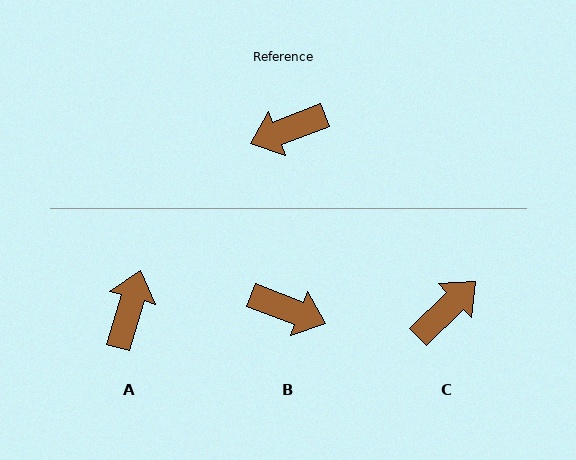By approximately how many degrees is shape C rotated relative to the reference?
Approximately 156 degrees clockwise.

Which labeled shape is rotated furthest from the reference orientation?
C, about 156 degrees away.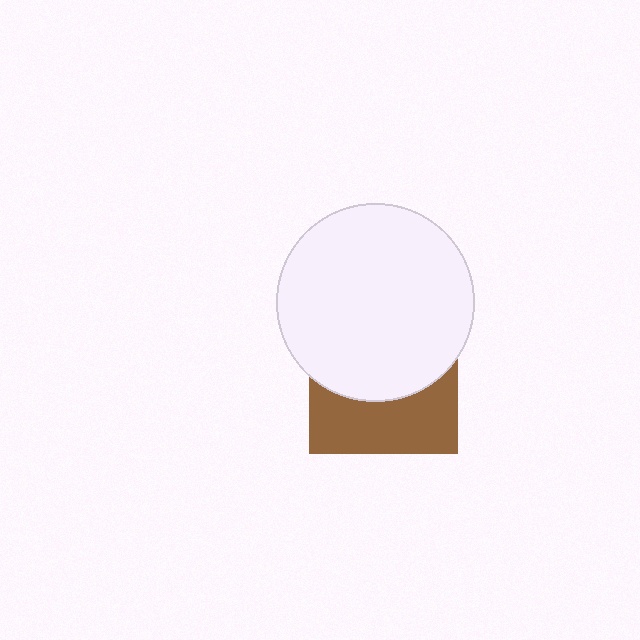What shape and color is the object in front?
The object in front is a white circle.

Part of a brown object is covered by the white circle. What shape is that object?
It is a square.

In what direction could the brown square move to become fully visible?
The brown square could move down. That would shift it out from behind the white circle entirely.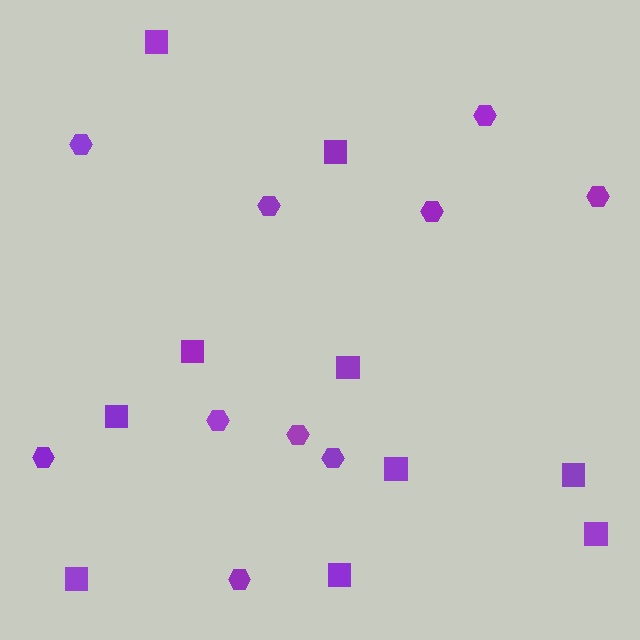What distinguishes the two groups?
There are 2 groups: one group of squares (10) and one group of hexagons (10).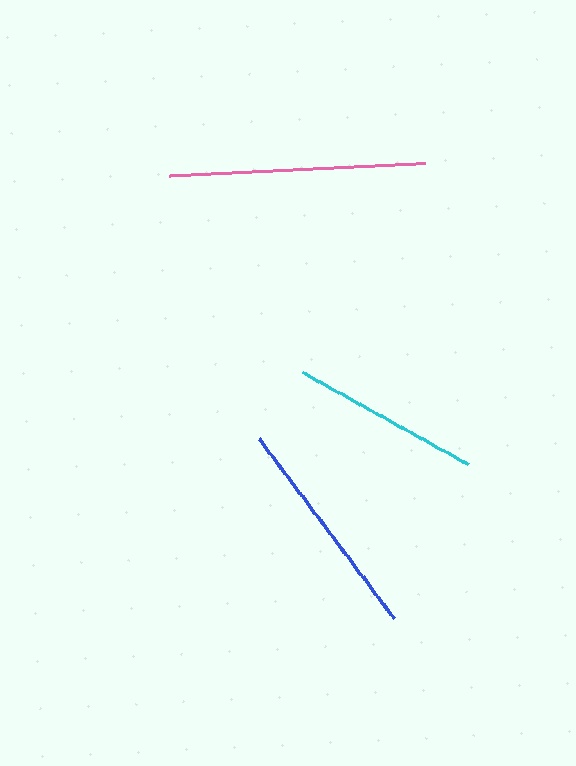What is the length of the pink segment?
The pink segment is approximately 256 pixels long.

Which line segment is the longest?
The pink line is the longest at approximately 256 pixels.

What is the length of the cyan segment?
The cyan segment is approximately 190 pixels long.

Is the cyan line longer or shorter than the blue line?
The blue line is longer than the cyan line.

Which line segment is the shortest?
The cyan line is the shortest at approximately 190 pixels.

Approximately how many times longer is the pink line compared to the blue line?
The pink line is approximately 1.1 times the length of the blue line.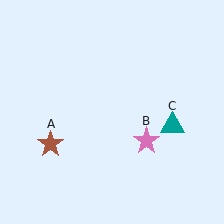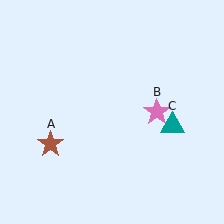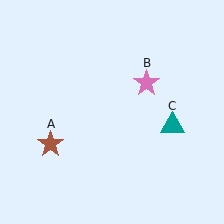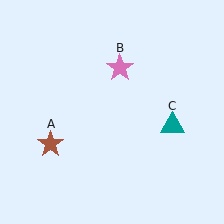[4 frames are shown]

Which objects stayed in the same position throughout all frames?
Brown star (object A) and teal triangle (object C) remained stationary.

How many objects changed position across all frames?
1 object changed position: pink star (object B).